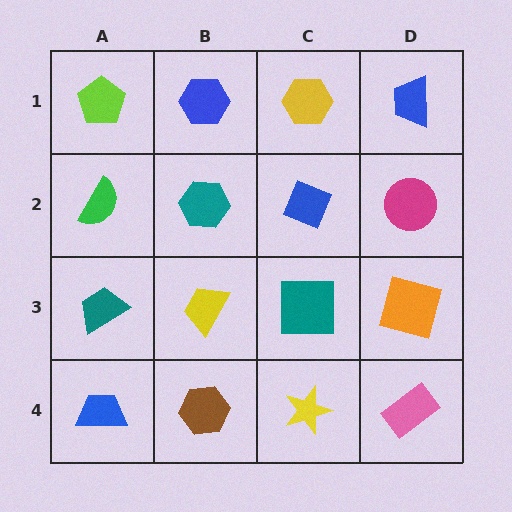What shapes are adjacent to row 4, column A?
A teal trapezoid (row 3, column A), a brown hexagon (row 4, column B).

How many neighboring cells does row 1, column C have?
3.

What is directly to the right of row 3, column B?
A teal square.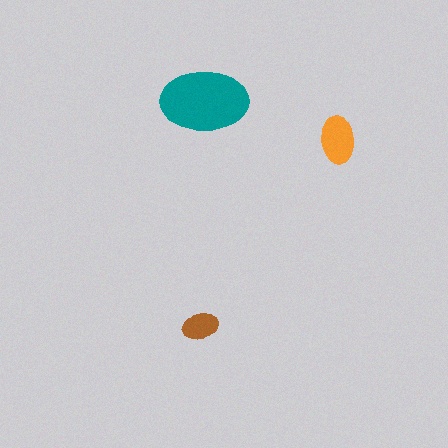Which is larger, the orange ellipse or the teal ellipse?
The teal one.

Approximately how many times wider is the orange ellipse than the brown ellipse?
About 1.5 times wider.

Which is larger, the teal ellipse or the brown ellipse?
The teal one.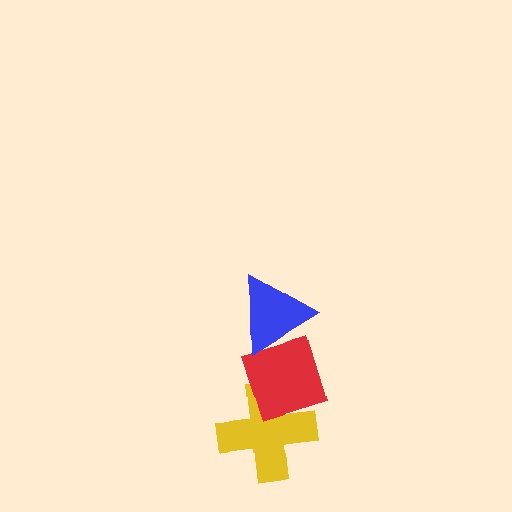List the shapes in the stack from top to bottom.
From top to bottom: the blue triangle, the red diamond, the yellow cross.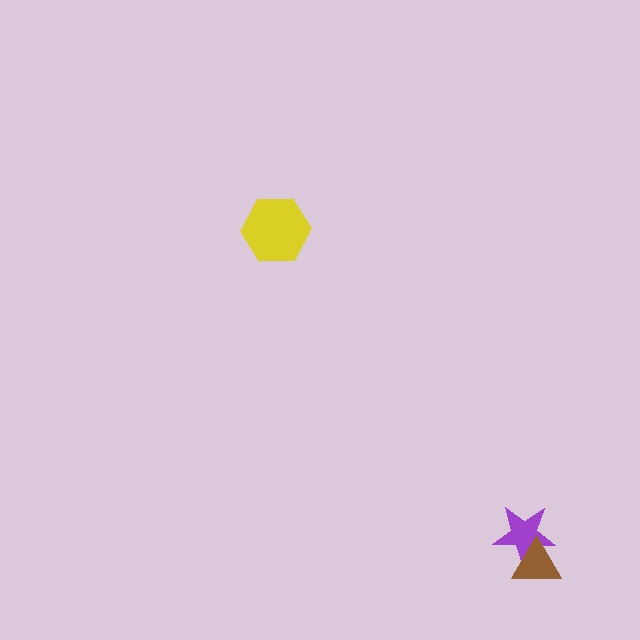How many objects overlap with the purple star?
1 object overlaps with the purple star.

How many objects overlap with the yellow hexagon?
0 objects overlap with the yellow hexagon.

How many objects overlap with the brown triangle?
1 object overlaps with the brown triangle.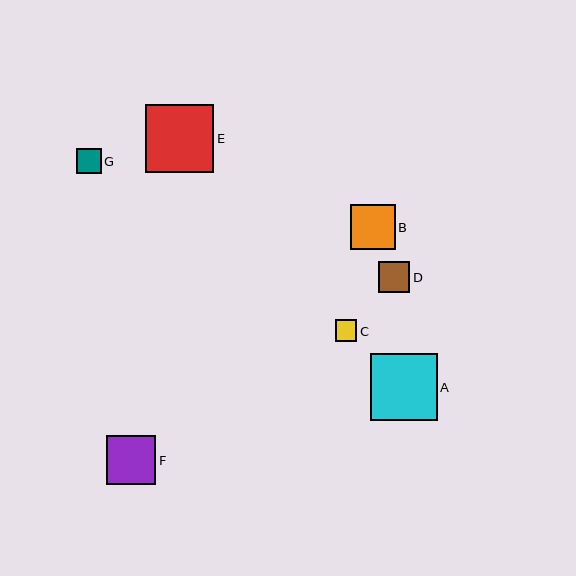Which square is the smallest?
Square C is the smallest with a size of approximately 22 pixels.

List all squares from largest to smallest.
From largest to smallest: E, A, F, B, D, G, C.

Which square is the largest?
Square E is the largest with a size of approximately 68 pixels.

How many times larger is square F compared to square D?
Square F is approximately 1.6 times the size of square D.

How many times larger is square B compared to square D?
Square B is approximately 1.4 times the size of square D.